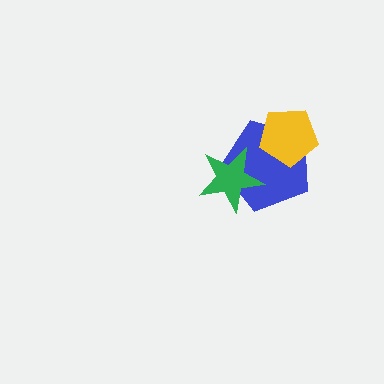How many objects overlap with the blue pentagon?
2 objects overlap with the blue pentagon.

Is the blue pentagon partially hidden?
Yes, it is partially covered by another shape.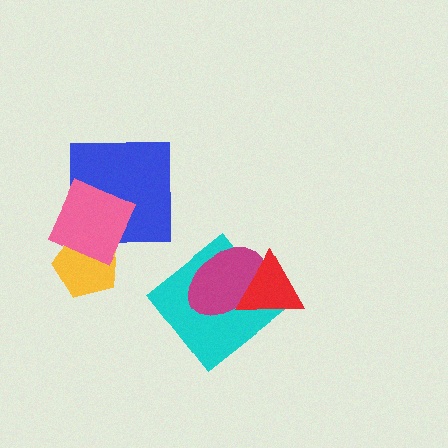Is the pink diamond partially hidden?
No, no other shape covers it.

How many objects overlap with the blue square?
1 object overlaps with the blue square.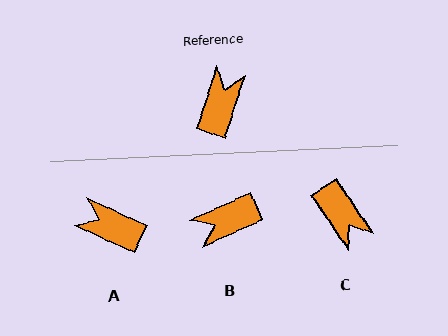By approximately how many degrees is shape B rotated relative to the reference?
Approximately 133 degrees counter-clockwise.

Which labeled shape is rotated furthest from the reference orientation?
B, about 133 degrees away.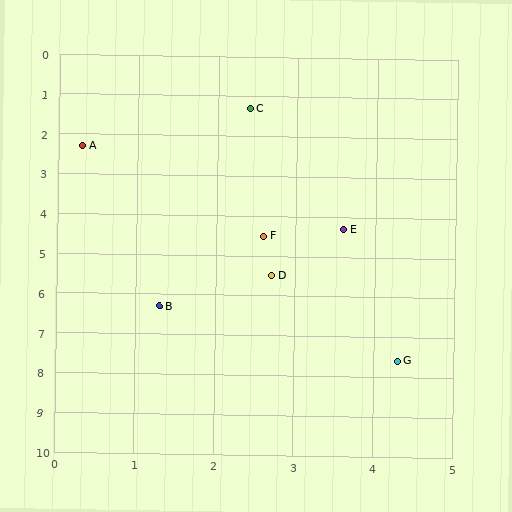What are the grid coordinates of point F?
Point F is at approximately (2.6, 4.5).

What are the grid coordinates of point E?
Point E is at approximately (3.6, 4.3).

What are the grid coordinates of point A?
Point A is at approximately (0.3, 2.3).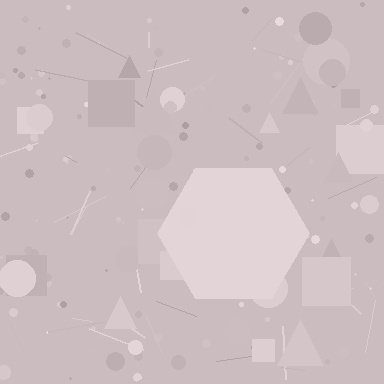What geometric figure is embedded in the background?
A hexagon is embedded in the background.